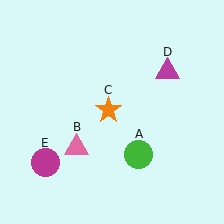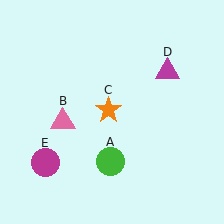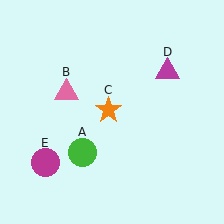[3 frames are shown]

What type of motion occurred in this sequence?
The green circle (object A), pink triangle (object B) rotated clockwise around the center of the scene.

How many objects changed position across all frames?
2 objects changed position: green circle (object A), pink triangle (object B).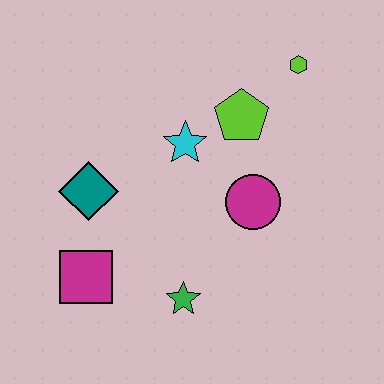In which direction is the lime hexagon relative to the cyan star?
The lime hexagon is to the right of the cyan star.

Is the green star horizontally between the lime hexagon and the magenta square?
Yes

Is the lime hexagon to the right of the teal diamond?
Yes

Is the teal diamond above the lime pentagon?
No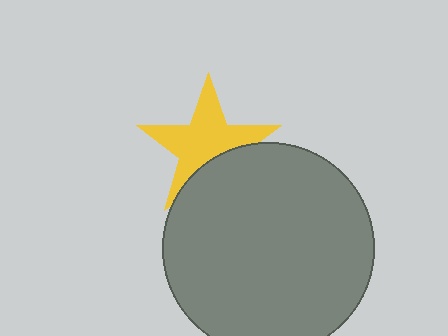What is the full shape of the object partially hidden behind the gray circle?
The partially hidden object is a yellow star.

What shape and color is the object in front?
The object in front is a gray circle.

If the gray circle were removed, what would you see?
You would see the complete yellow star.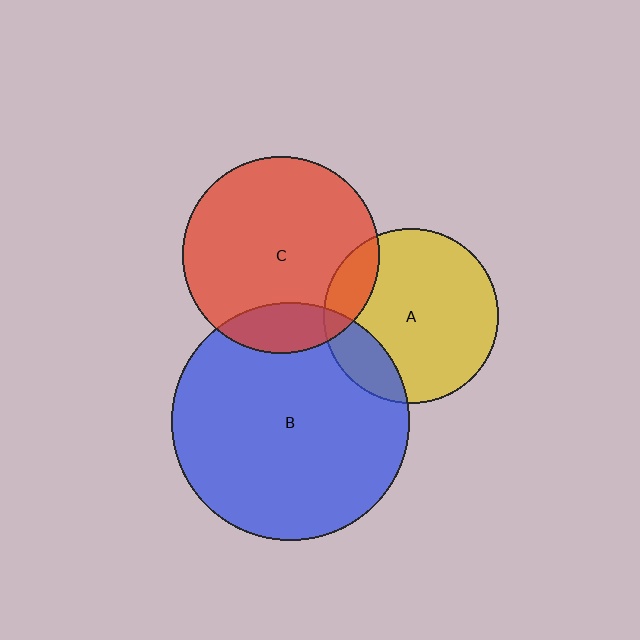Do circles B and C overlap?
Yes.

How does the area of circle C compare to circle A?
Approximately 1.3 times.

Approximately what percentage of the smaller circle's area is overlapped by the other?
Approximately 15%.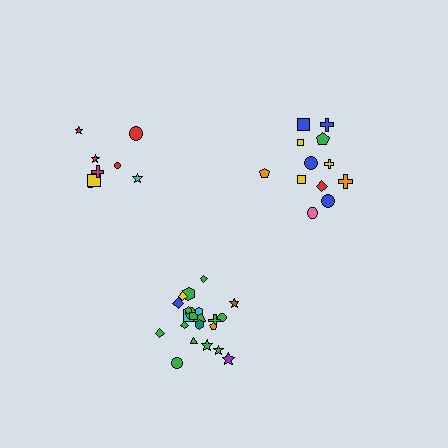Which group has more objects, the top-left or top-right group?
The top-right group.